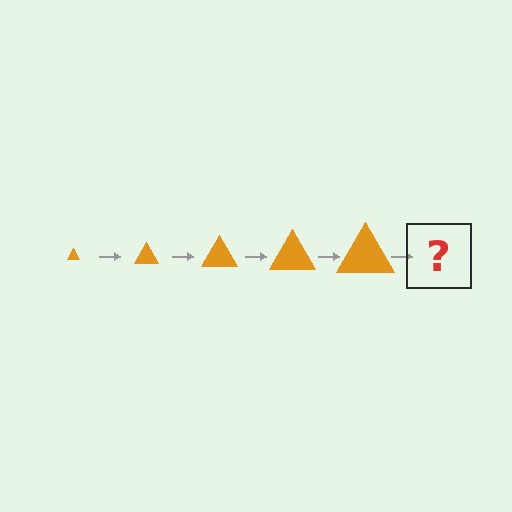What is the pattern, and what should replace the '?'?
The pattern is that the triangle gets progressively larger each step. The '?' should be an orange triangle, larger than the previous one.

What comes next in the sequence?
The next element should be an orange triangle, larger than the previous one.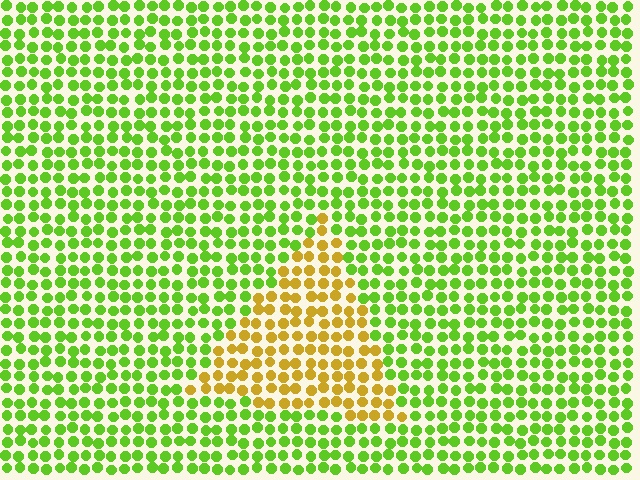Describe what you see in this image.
The image is filled with small lime elements in a uniform arrangement. A triangle-shaped region is visible where the elements are tinted to a slightly different hue, forming a subtle color boundary.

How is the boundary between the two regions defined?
The boundary is defined purely by a slight shift in hue (about 52 degrees). Spacing, size, and orientation are identical on both sides.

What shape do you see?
I see a triangle.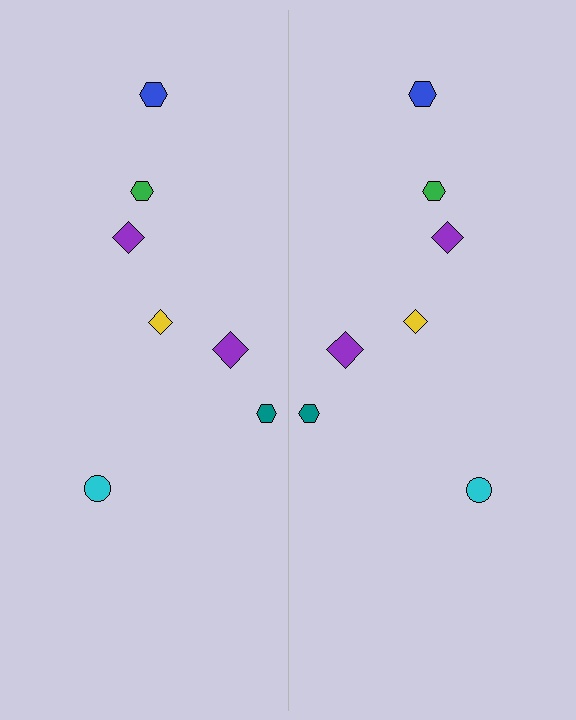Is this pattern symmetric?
Yes, this pattern has bilateral (reflection) symmetry.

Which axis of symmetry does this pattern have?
The pattern has a vertical axis of symmetry running through the center of the image.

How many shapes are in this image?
There are 14 shapes in this image.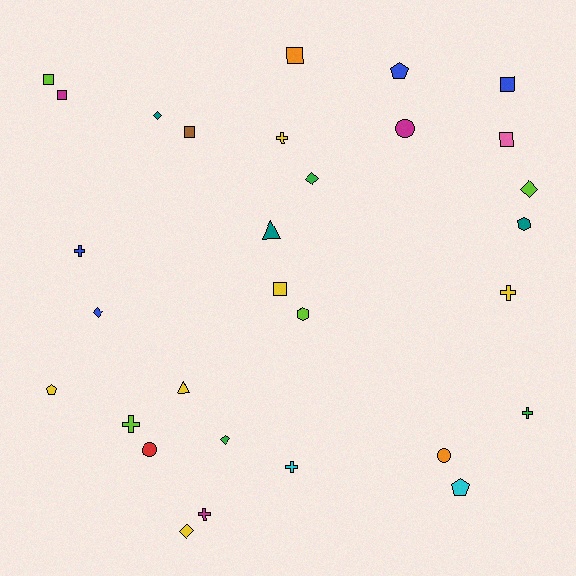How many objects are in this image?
There are 30 objects.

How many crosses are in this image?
There are 7 crosses.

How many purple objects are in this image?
There are no purple objects.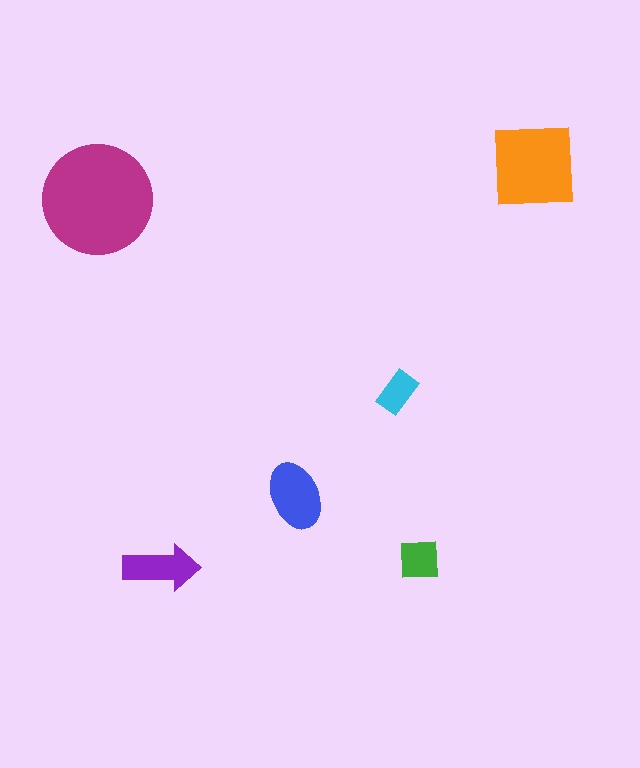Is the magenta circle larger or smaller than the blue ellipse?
Larger.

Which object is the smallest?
The cyan rectangle.